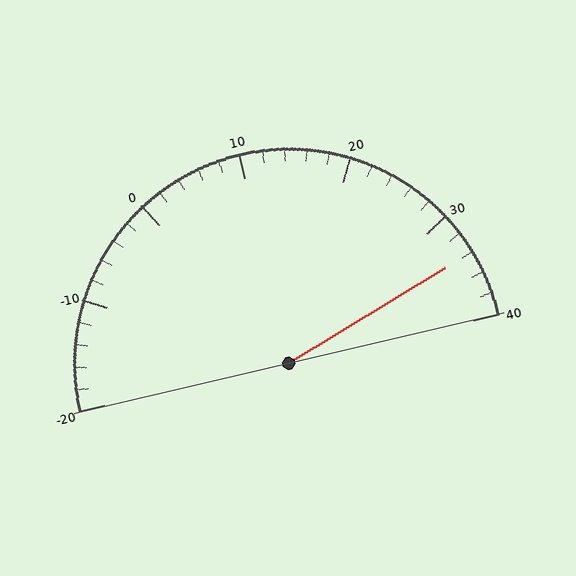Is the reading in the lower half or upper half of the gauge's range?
The reading is in the upper half of the range (-20 to 40).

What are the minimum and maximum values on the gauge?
The gauge ranges from -20 to 40.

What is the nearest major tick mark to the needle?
The nearest major tick mark is 30.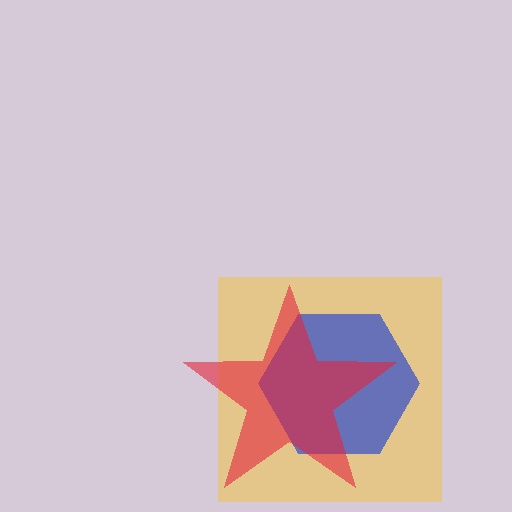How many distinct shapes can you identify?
There are 3 distinct shapes: a yellow square, a blue hexagon, a red star.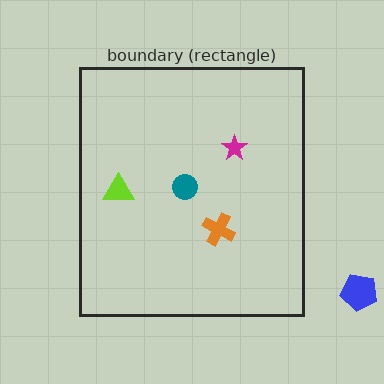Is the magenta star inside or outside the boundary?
Inside.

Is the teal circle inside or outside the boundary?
Inside.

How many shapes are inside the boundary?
4 inside, 1 outside.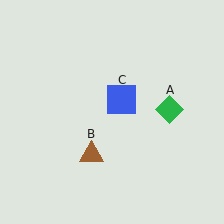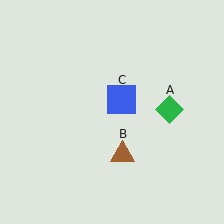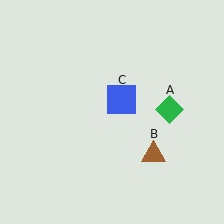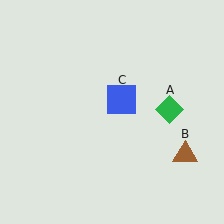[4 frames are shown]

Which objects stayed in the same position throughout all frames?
Green diamond (object A) and blue square (object C) remained stationary.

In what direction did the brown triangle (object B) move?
The brown triangle (object B) moved right.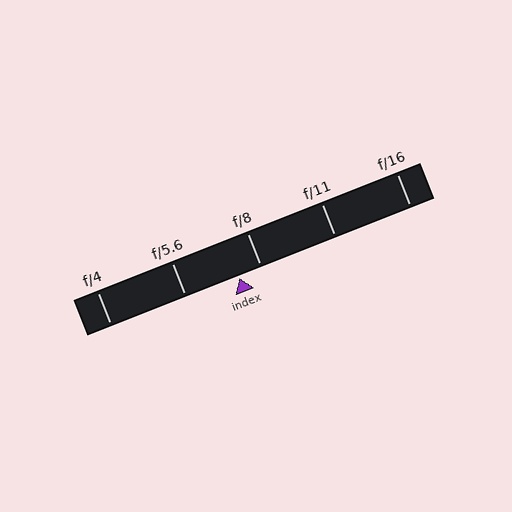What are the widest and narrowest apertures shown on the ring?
The widest aperture shown is f/4 and the narrowest is f/16.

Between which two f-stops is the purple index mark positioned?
The index mark is between f/5.6 and f/8.